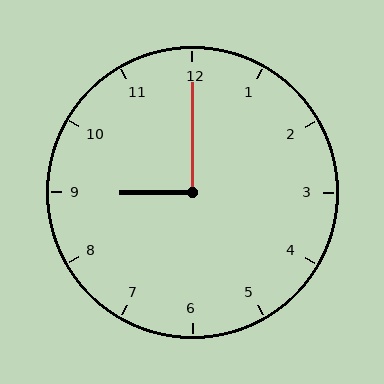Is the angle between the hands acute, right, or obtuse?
It is right.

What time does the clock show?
9:00.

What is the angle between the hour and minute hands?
Approximately 90 degrees.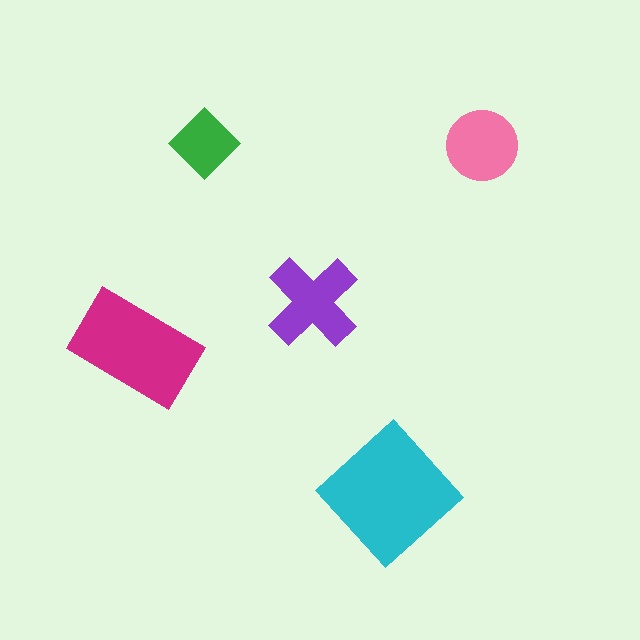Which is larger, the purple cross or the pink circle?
The purple cross.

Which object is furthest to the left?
The magenta rectangle is leftmost.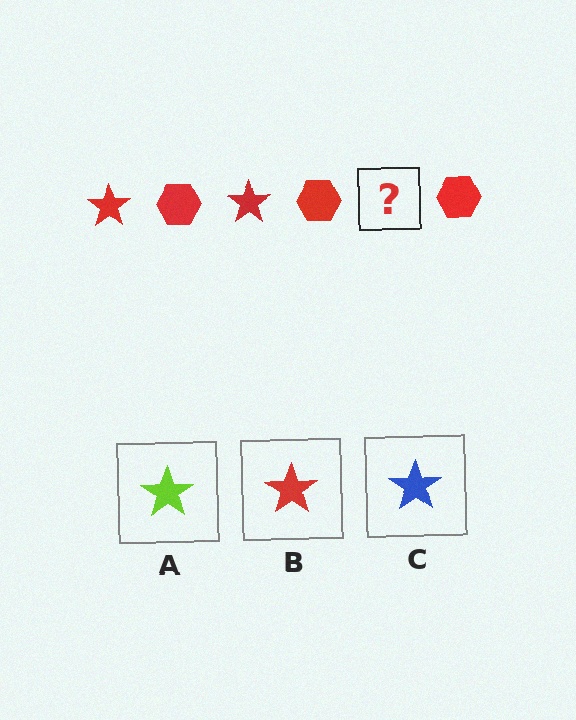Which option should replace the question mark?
Option B.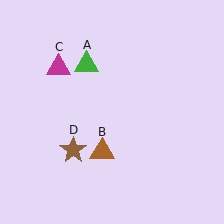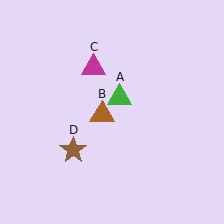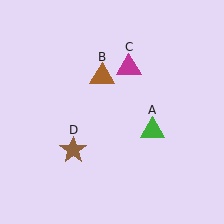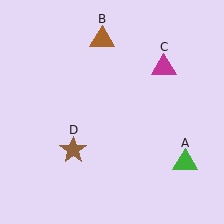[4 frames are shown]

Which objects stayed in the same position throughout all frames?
Brown star (object D) remained stationary.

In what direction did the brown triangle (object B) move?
The brown triangle (object B) moved up.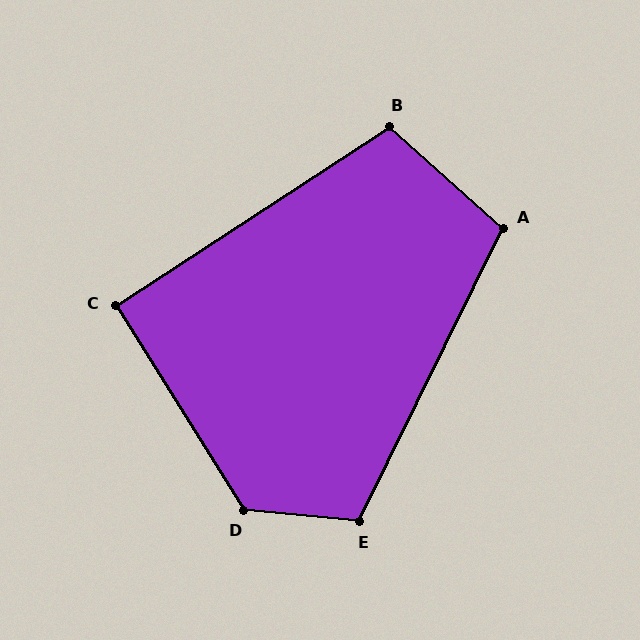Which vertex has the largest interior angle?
D, at approximately 127 degrees.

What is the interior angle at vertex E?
Approximately 111 degrees (obtuse).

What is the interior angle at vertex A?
Approximately 105 degrees (obtuse).